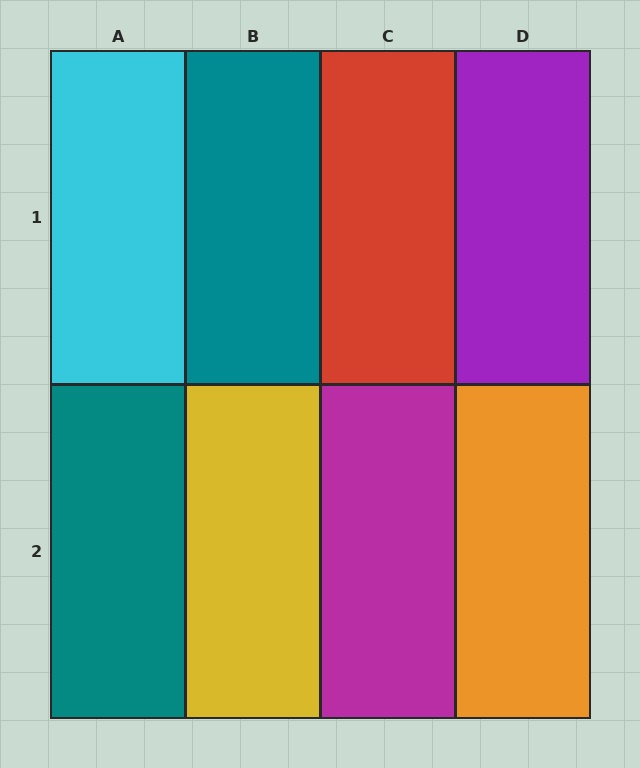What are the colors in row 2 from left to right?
Teal, yellow, magenta, orange.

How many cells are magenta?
1 cell is magenta.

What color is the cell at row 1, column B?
Teal.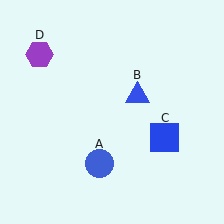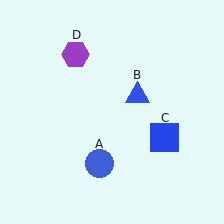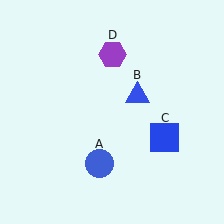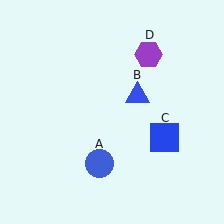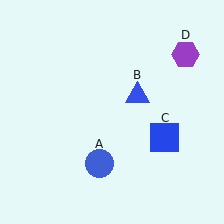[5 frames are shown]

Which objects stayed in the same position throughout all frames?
Blue circle (object A) and blue triangle (object B) and blue square (object C) remained stationary.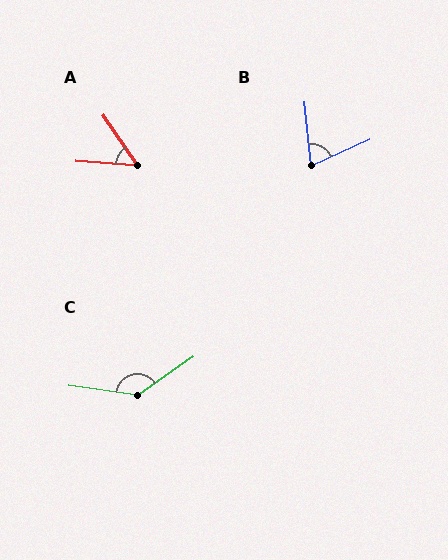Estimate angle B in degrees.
Approximately 72 degrees.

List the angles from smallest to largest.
A (52°), B (72°), C (137°).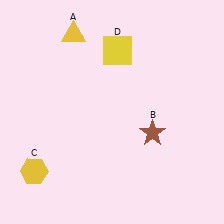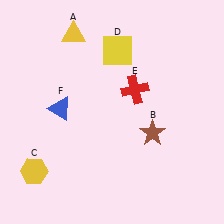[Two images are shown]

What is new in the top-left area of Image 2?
A blue triangle (F) was added in the top-left area of Image 2.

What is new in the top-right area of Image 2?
A red cross (E) was added in the top-right area of Image 2.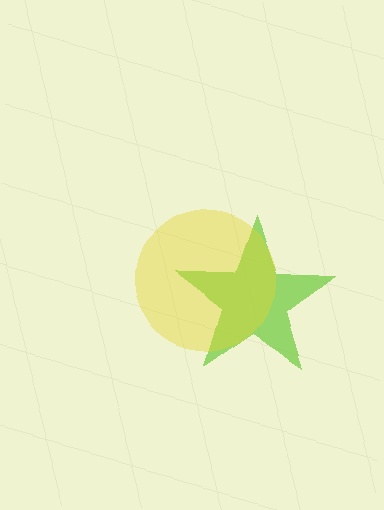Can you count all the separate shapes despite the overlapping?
Yes, there are 2 separate shapes.